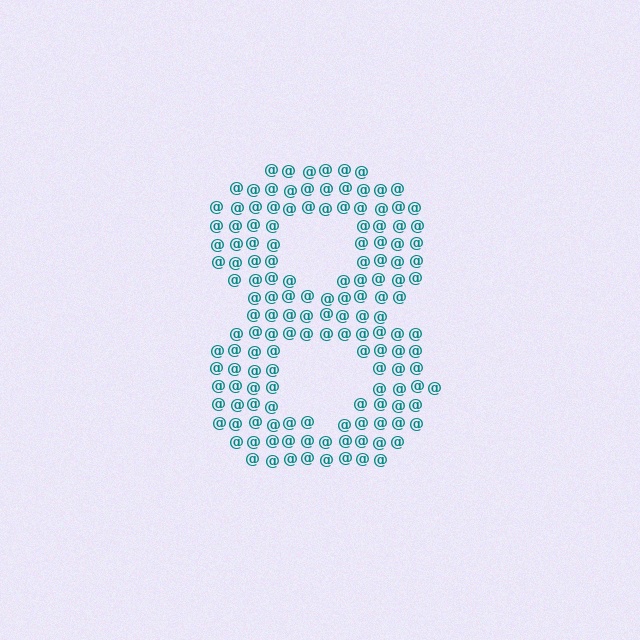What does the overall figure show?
The overall figure shows the digit 8.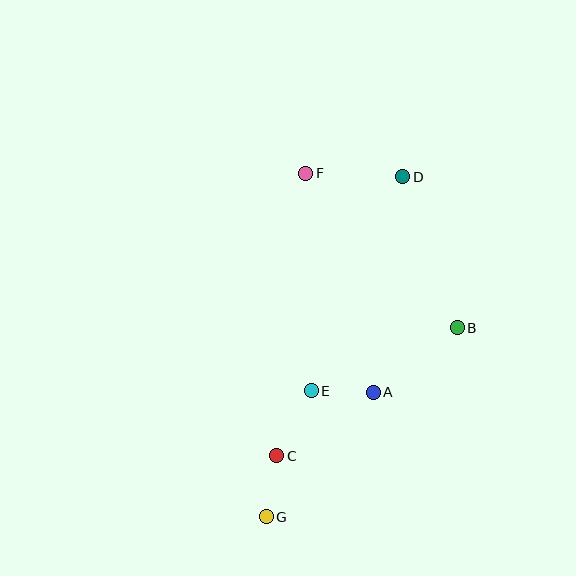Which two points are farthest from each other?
Points D and G are farthest from each other.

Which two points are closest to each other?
Points A and E are closest to each other.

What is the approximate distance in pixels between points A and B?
The distance between A and B is approximately 105 pixels.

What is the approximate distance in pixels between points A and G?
The distance between A and G is approximately 164 pixels.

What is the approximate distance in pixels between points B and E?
The distance between B and E is approximately 159 pixels.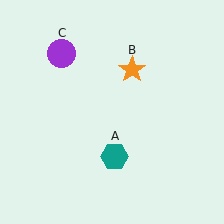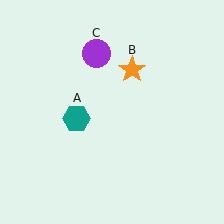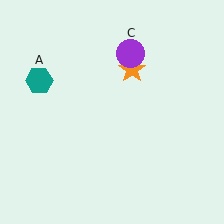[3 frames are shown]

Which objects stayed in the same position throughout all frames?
Orange star (object B) remained stationary.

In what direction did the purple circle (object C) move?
The purple circle (object C) moved right.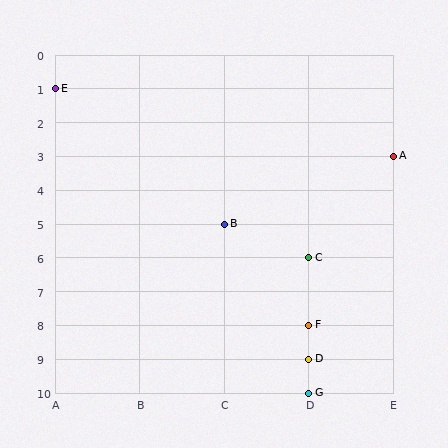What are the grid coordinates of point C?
Point C is at grid coordinates (D, 6).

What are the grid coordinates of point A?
Point A is at grid coordinates (E, 3).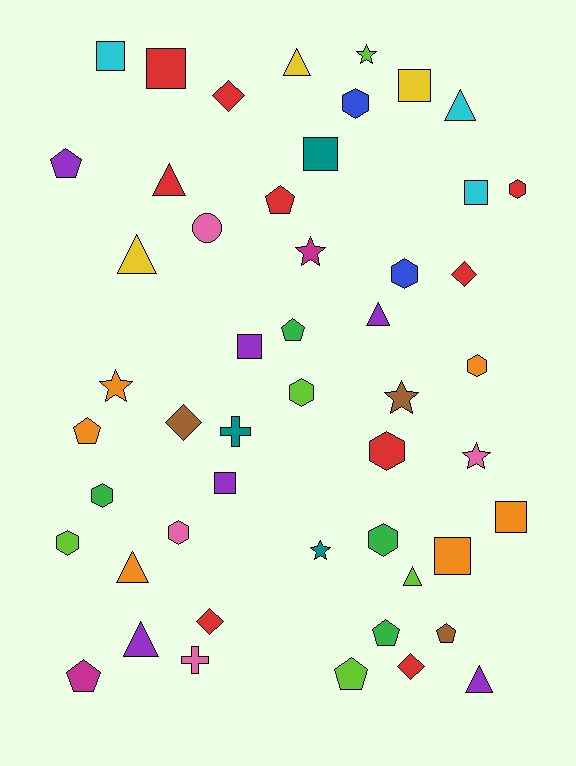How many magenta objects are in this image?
There are 2 magenta objects.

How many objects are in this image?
There are 50 objects.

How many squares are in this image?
There are 9 squares.